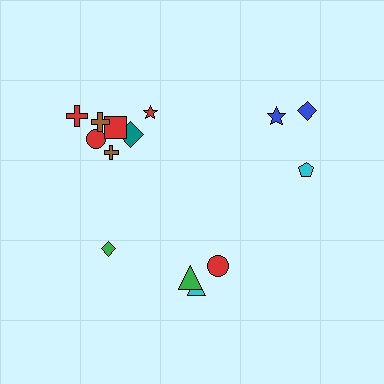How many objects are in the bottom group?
There are 4 objects.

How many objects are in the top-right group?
There are 3 objects.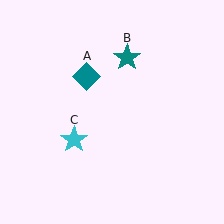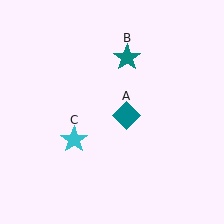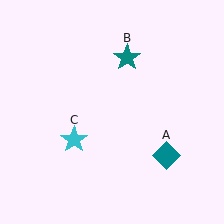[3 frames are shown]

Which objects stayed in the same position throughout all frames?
Teal star (object B) and cyan star (object C) remained stationary.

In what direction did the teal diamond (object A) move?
The teal diamond (object A) moved down and to the right.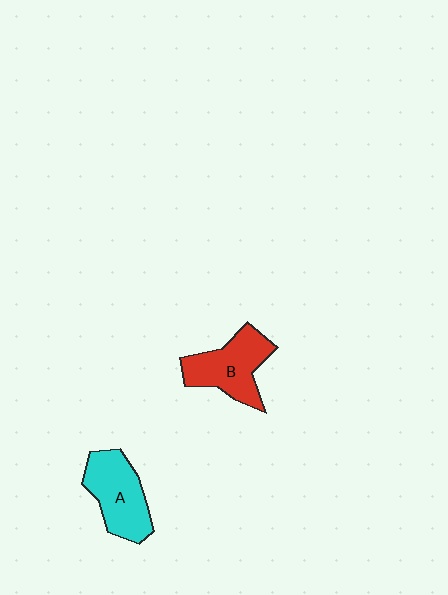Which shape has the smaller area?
Shape B (red).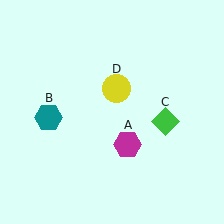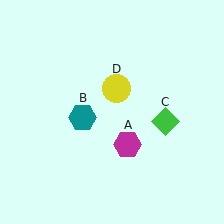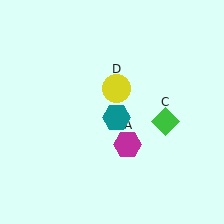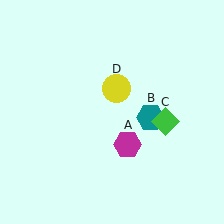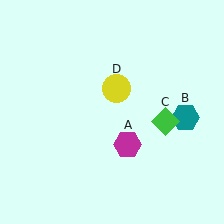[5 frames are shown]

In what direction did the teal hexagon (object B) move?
The teal hexagon (object B) moved right.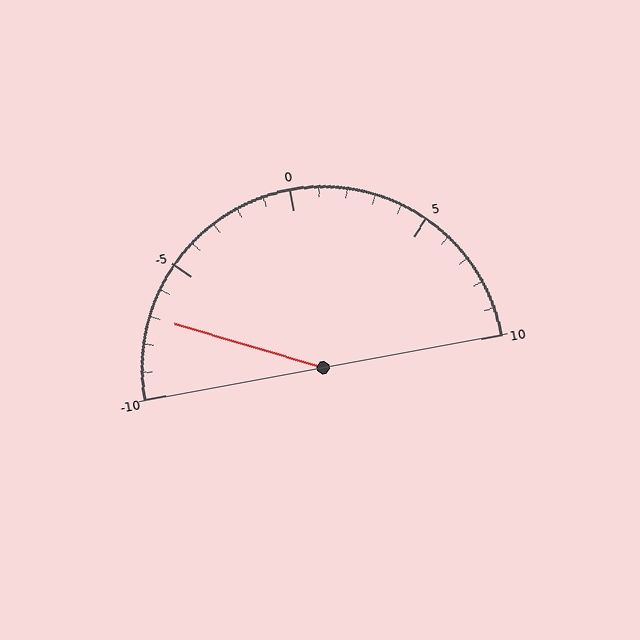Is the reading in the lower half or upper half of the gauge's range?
The reading is in the lower half of the range (-10 to 10).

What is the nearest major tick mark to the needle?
The nearest major tick mark is -5.